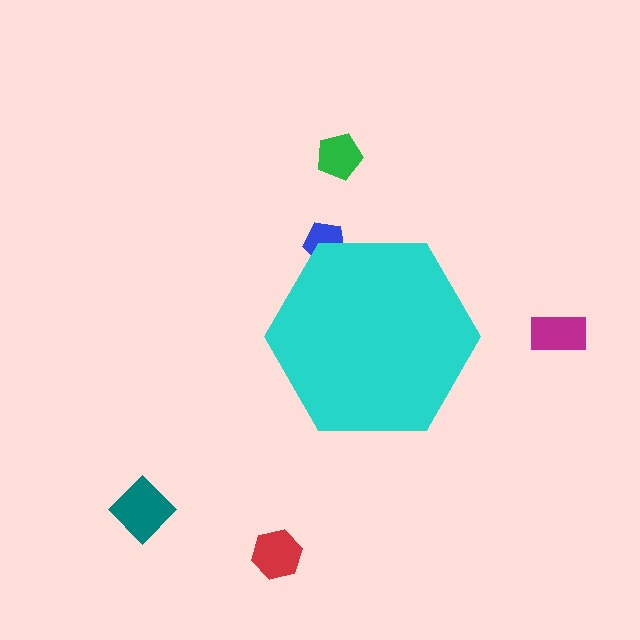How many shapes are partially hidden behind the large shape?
1 shape is partially hidden.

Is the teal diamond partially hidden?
No, the teal diamond is fully visible.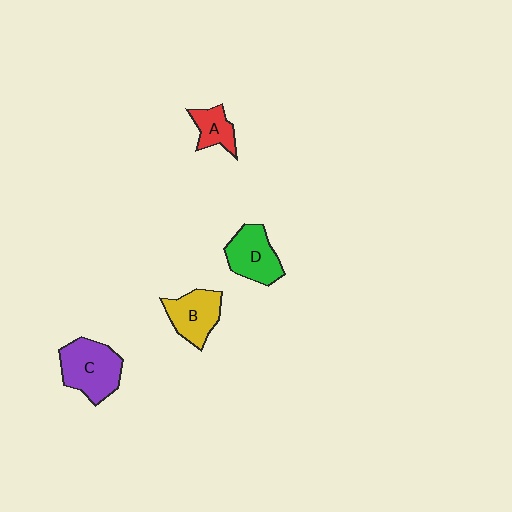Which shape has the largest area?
Shape C (purple).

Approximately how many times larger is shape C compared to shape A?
Approximately 2.1 times.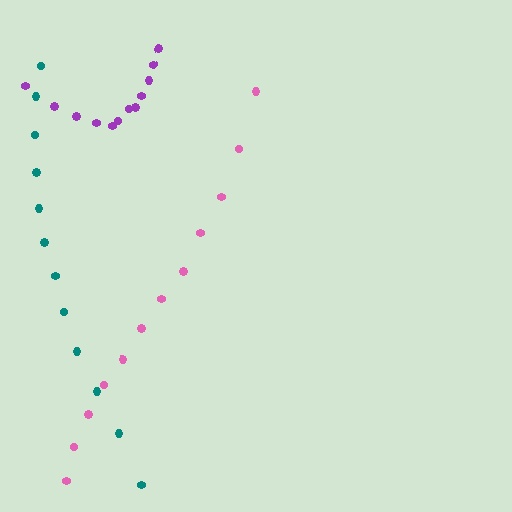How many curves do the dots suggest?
There are 3 distinct paths.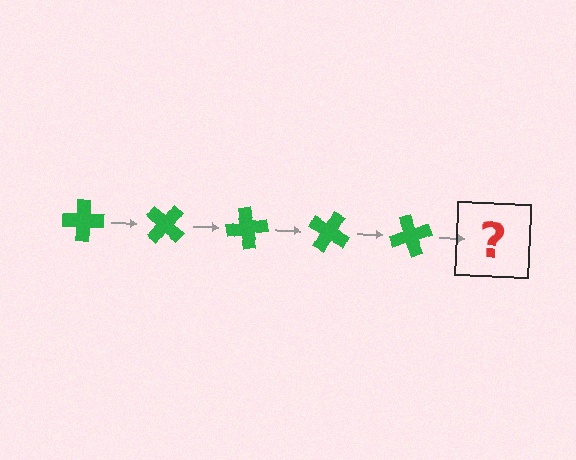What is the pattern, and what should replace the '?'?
The pattern is that the cross rotates 40 degrees each step. The '?' should be a green cross rotated 200 degrees.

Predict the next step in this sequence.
The next step is a green cross rotated 200 degrees.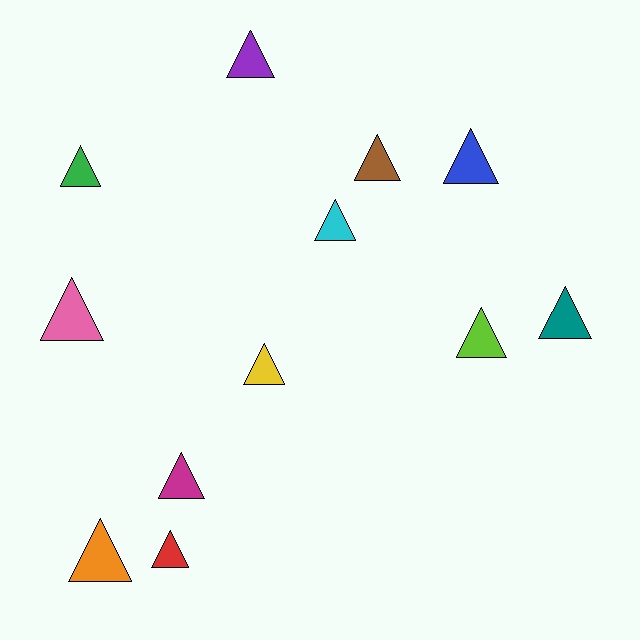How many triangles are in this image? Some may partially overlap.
There are 12 triangles.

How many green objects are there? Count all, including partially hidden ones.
There is 1 green object.